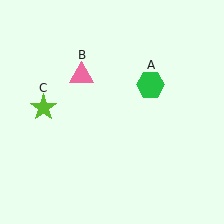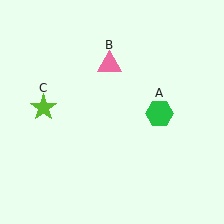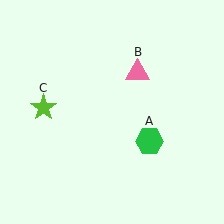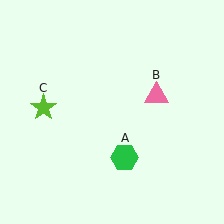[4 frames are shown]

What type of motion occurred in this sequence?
The green hexagon (object A), pink triangle (object B) rotated clockwise around the center of the scene.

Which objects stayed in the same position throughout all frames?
Lime star (object C) remained stationary.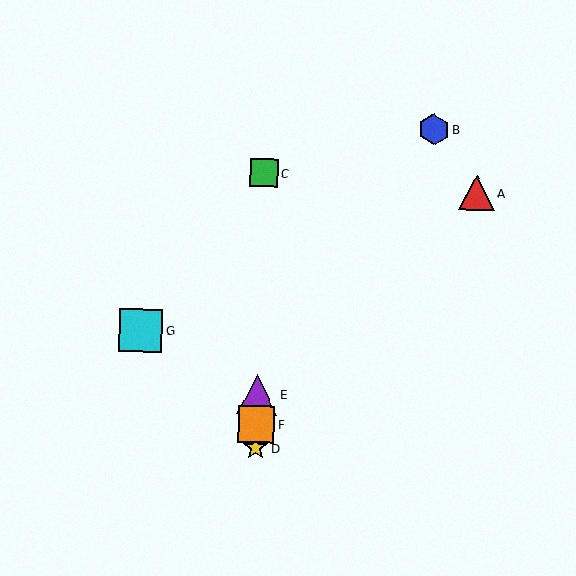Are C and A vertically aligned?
No, C is at x≈264 and A is at x≈477.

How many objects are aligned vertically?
4 objects (C, D, E, F) are aligned vertically.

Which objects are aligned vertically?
Objects C, D, E, F are aligned vertically.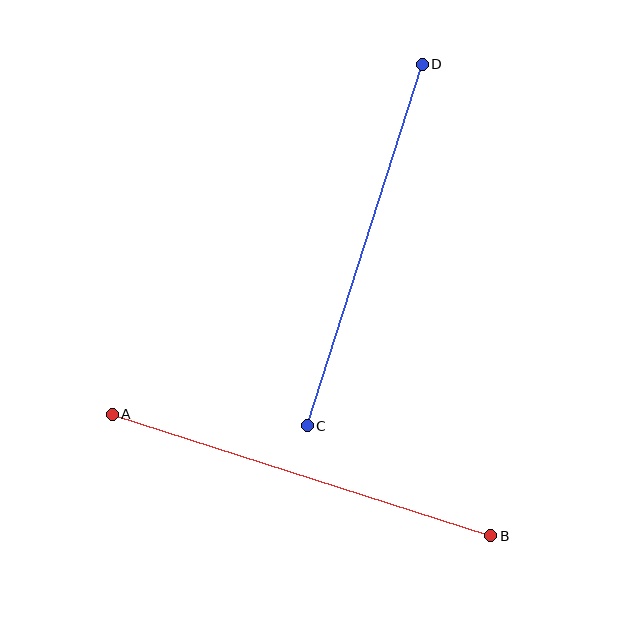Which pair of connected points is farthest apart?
Points A and B are farthest apart.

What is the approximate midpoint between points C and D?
The midpoint is at approximately (365, 245) pixels.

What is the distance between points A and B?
The distance is approximately 397 pixels.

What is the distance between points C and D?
The distance is approximately 380 pixels.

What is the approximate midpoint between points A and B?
The midpoint is at approximately (302, 475) pixels.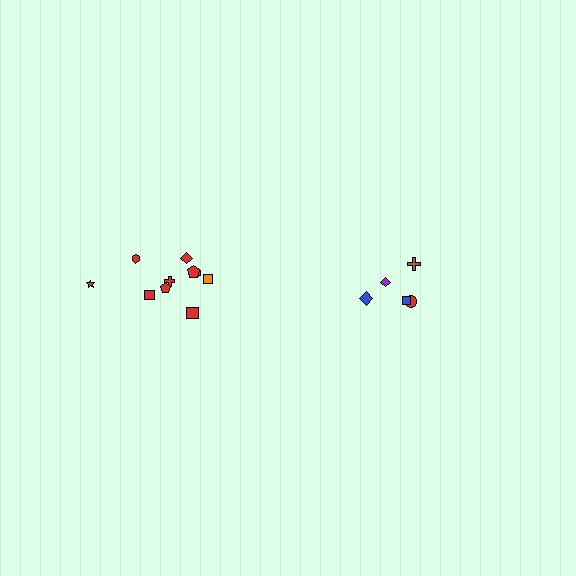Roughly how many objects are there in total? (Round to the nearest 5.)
Roughly 15 objects in total.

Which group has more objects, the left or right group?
The left group.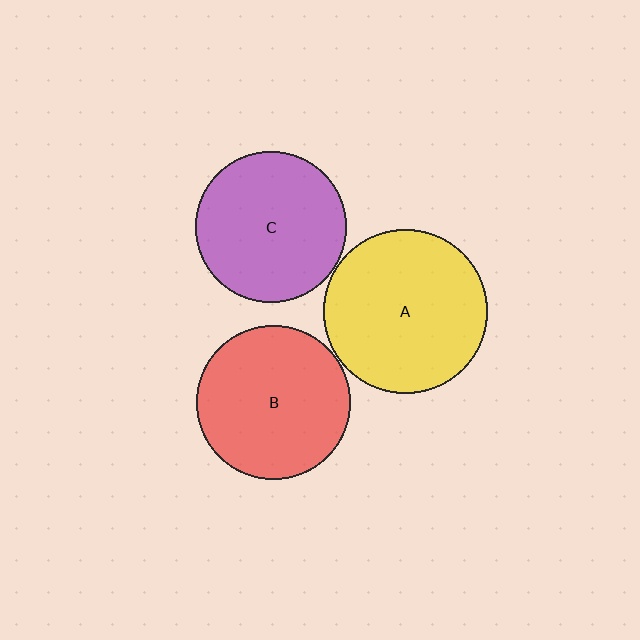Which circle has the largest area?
Circle A (yellow).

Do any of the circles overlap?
No, none of the circles overlap.